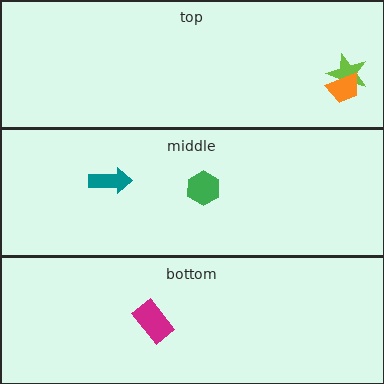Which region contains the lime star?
The top region.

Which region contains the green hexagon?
The middle region.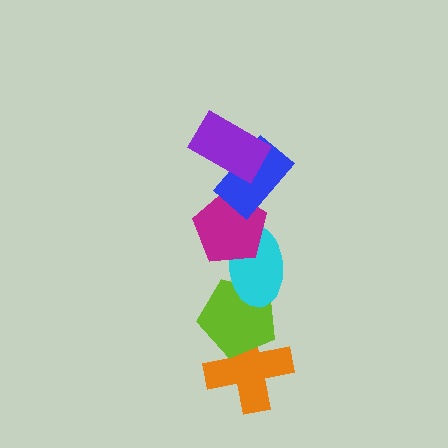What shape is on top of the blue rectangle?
The purple rectangle is on top of the blue rectangle.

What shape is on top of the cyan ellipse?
The magenta pentagon is on top of the cyan ellipse.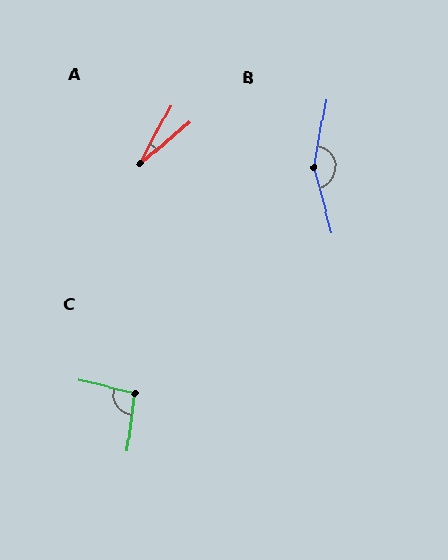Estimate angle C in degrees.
Approximately 96 degrees.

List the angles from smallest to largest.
A (22°), C (96°), B (154°).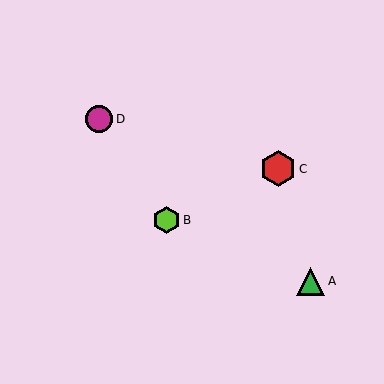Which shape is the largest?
The red hexagon (labeled C) is the largest.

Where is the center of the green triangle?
The center of the green triangle is at (311, 281).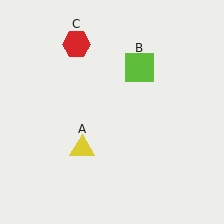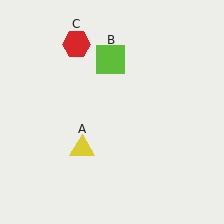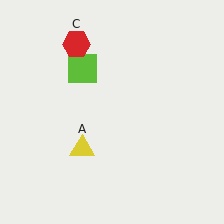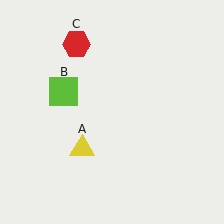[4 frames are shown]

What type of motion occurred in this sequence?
The lime square (object B) rotated counterclockwise around the center of the scene.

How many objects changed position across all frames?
1 object changed position: lime square (object B).